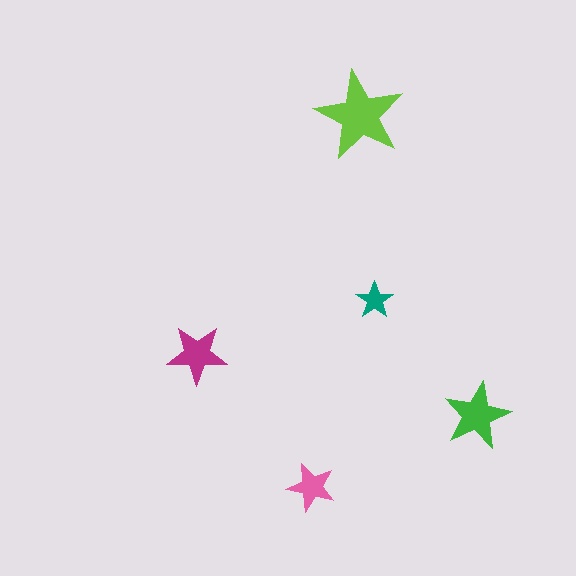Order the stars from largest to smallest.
the lime one, the green one, the magenta one, the pink one, the teal one.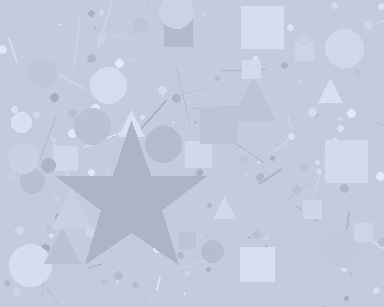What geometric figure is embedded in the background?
A star is embedded in the background.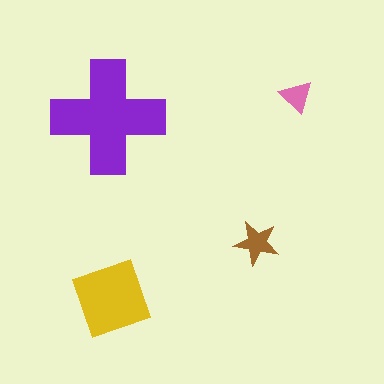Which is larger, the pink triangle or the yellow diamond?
The yellow diamond.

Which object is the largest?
The purple cross.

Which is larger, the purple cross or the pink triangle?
The purple cross.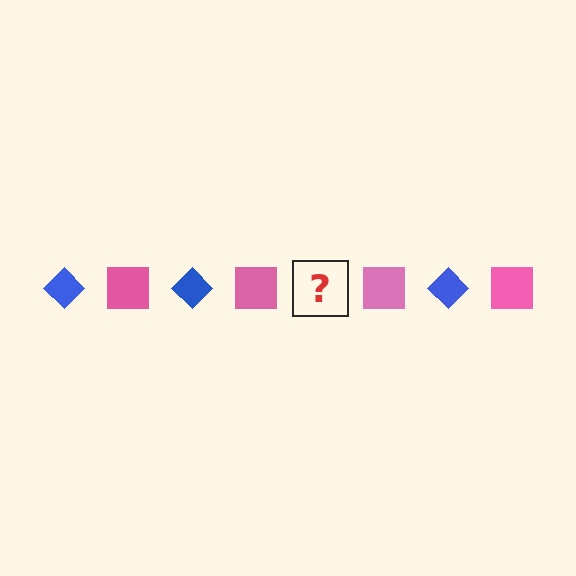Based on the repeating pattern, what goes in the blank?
The blank should be a blue diamond.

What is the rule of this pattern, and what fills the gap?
The rule is that the pattern alternates between blue diamond and pink square. The gap should be filled with a blue diamond.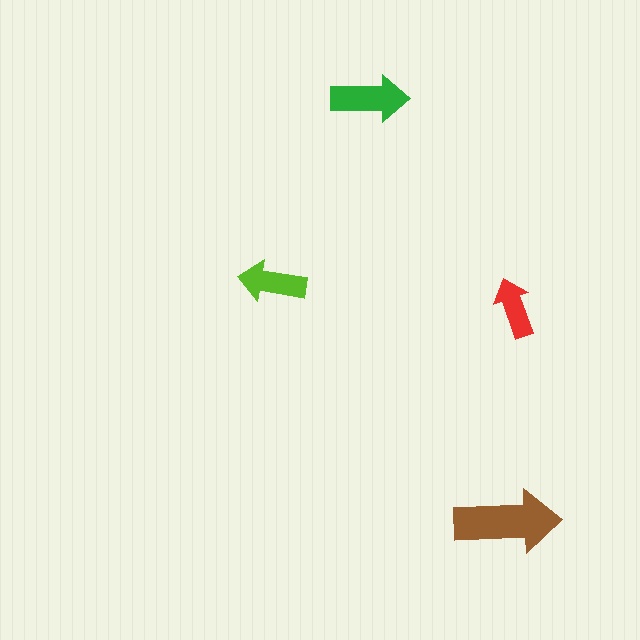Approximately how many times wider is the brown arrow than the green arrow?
About 1.5 times wider.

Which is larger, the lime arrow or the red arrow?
The lime one.